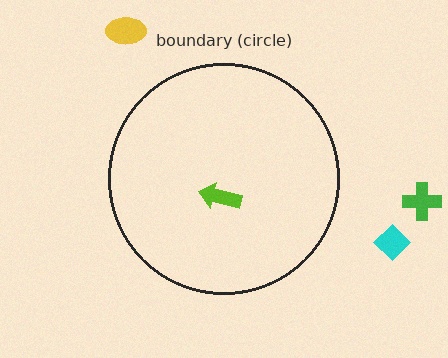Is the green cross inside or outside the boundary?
Outside.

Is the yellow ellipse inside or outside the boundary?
Outside.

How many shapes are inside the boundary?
1 inside, 3 outside.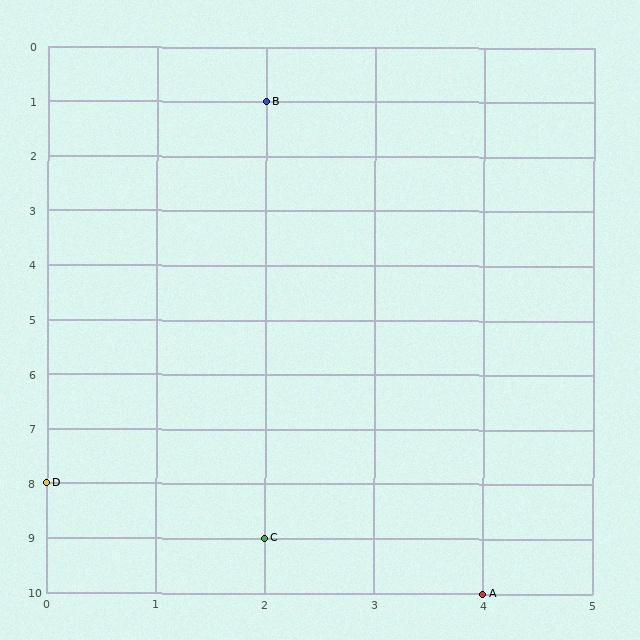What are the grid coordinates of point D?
Point D is at grid coordinates (0, 8).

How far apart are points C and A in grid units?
Points C and A are 2 columns and 1 row apart (about 2.2 grid units diagonally).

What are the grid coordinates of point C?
Point C is at grid coordinates (2, 9).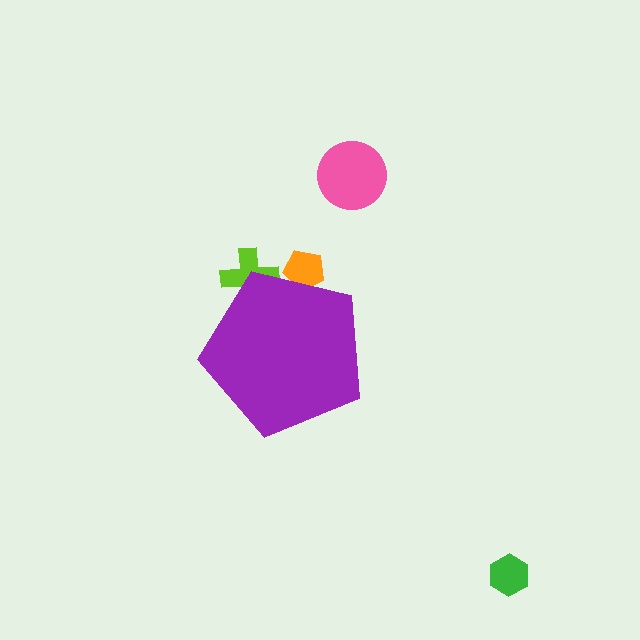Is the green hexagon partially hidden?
No, the green hexagon is fully visible.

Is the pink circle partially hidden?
No, the pink circle is fully visible.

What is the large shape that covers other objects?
A purple pentagon.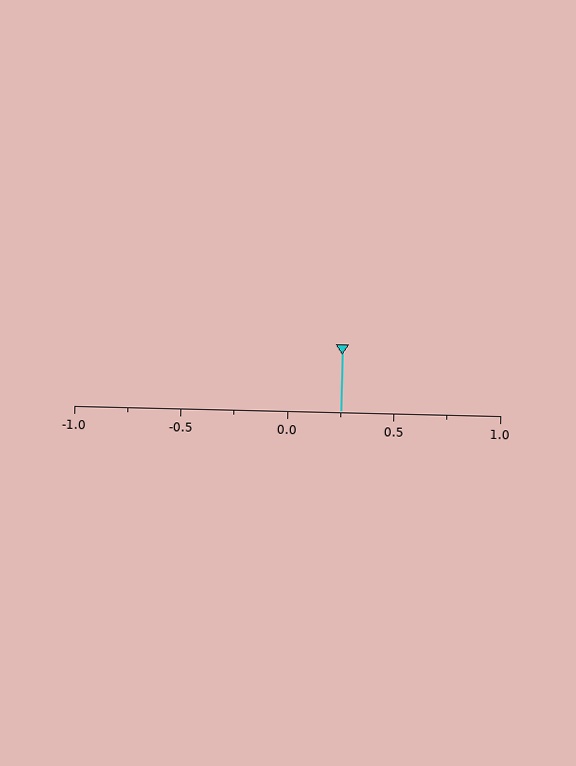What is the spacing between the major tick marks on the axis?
The major ticks are spaced 0.5 apart.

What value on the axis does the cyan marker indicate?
The marker indicates approximately 0.25.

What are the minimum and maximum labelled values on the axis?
The axis runs from -1.0 to 1.0.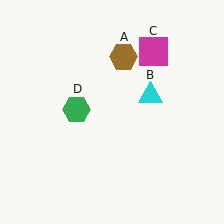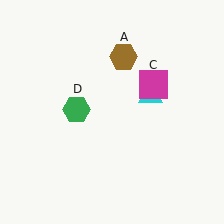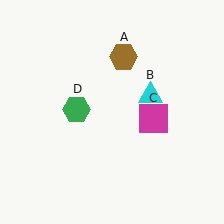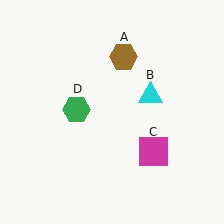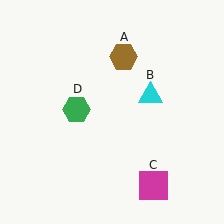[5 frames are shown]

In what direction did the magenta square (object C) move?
The magenta square (object C) moved down.